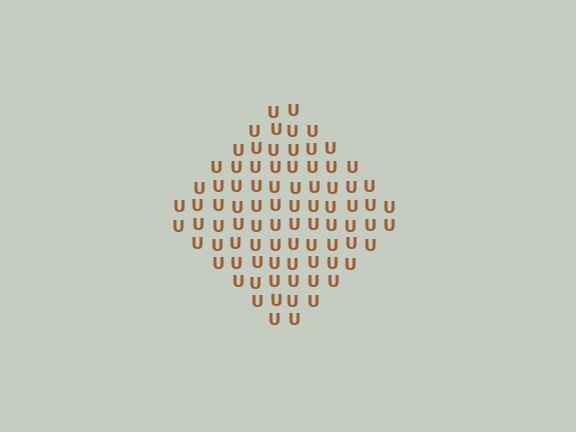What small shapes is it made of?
It is made of small letter U's.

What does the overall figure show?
The overall figure shows a diamond.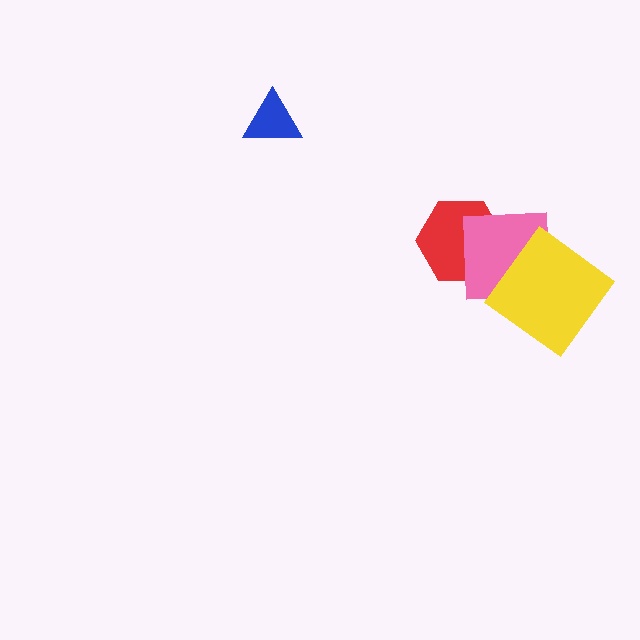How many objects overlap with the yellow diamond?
1 object overlaps with the yellow diamond.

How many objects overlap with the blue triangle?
0 objects overlap with the blue triangle.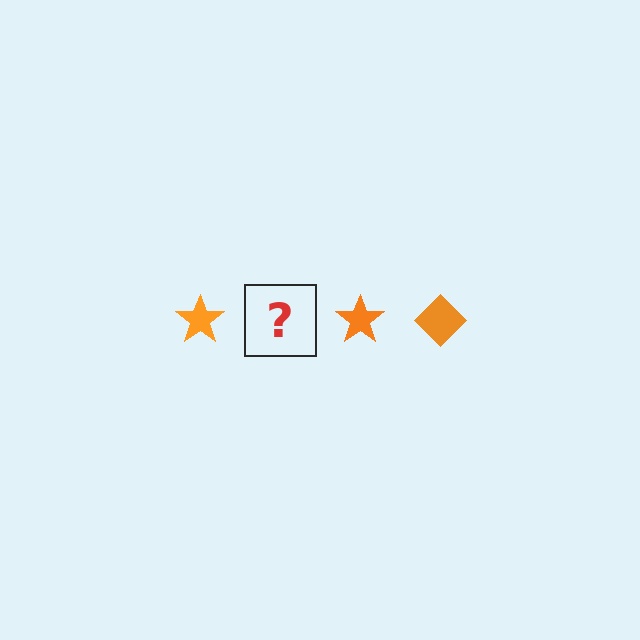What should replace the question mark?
The question mark should be replaced with an orange diamond.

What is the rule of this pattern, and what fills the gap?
The rule is that the pattern cycles through star, diamond shapes in orange. The gap should be filled with an orange diamond.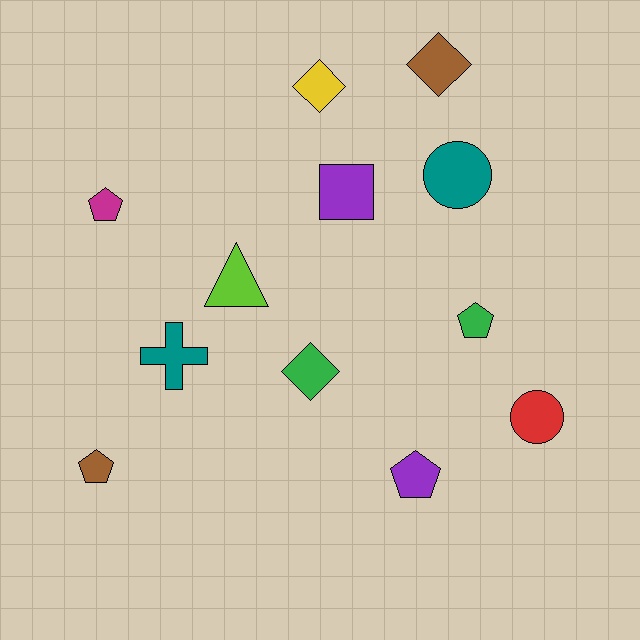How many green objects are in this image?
There are 2 green objects.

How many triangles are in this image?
There is 1 triangle.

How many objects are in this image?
There are 12 objects.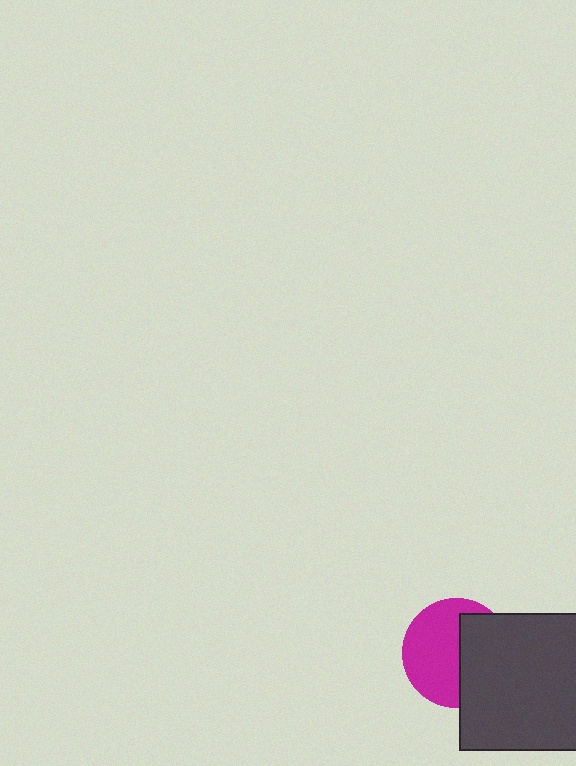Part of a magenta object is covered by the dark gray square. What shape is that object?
It is a circle.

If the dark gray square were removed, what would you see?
You would see the complete magenta circle.